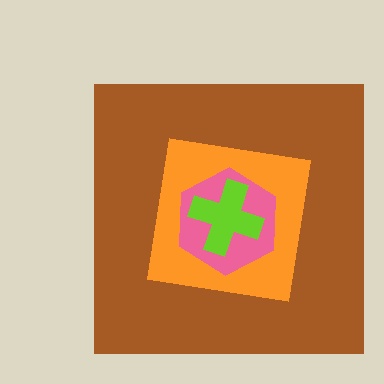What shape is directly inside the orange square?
The pink hexagon.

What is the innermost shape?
The lime cross.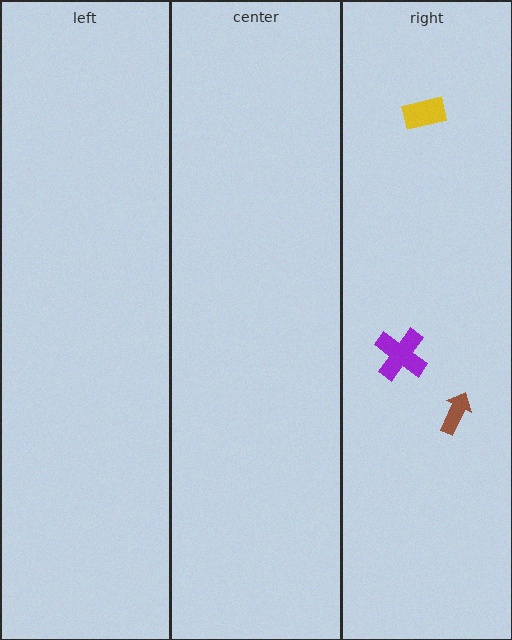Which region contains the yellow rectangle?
The right region.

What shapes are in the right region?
The purple cross, the yellow rectangle, the brown arrow.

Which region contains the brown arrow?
The right region.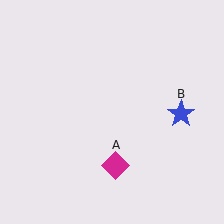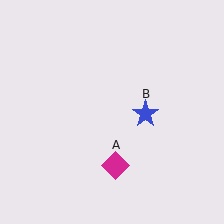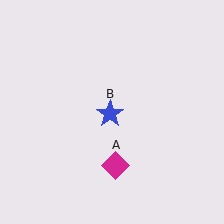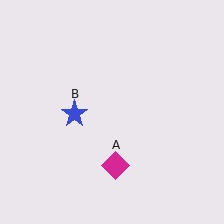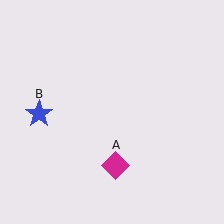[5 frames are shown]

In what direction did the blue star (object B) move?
The blue star (object B) moved left.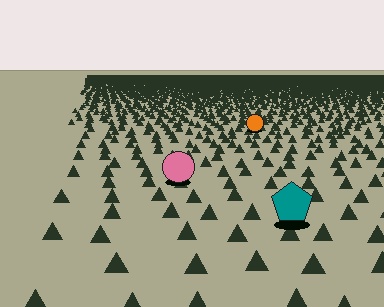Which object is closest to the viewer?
The teal pentagon is closest. The texture marks near it are larger and more spread out.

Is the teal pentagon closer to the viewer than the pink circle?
Yes. The teal pentagon is closer — you can tell from the texture gradient: the ground texture is coarser near it.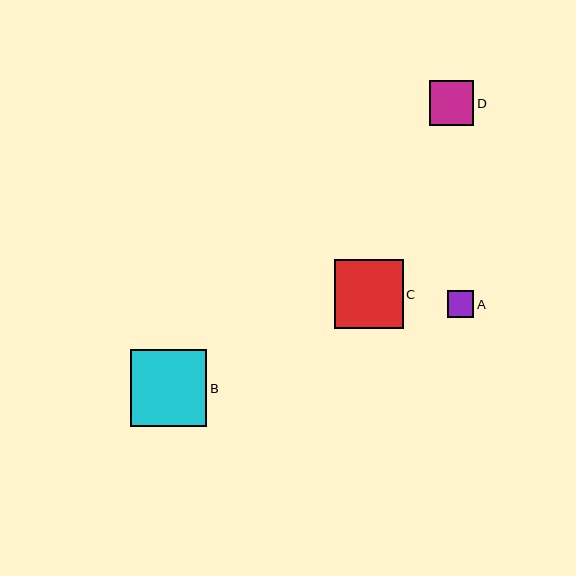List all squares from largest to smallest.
From largest to smallest: B, C, D, A.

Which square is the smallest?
Square A is the smallest with a size of approximately 26 pixels.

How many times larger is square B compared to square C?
Square B is approximately 1.1 times the size of square C.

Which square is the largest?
Square B is the largest with a size of approximately 76 pixels.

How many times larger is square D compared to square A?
Square D is approximately 1.7 times the size of square A.